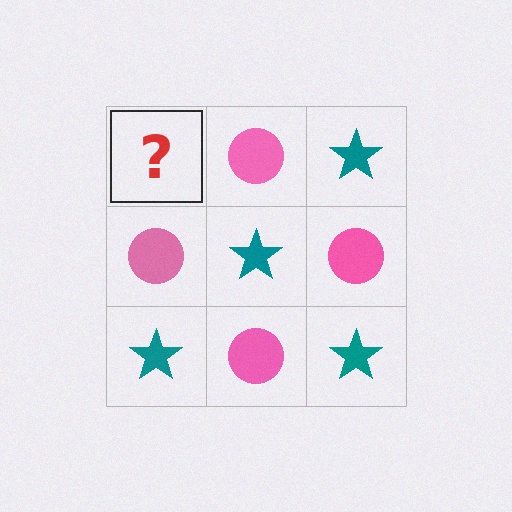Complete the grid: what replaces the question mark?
The question mark should be replaced with a teal star.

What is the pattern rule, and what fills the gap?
The rule is that it alternates teal star and pink circle in a checkerboard pattern. The gap should be filled with a teal star.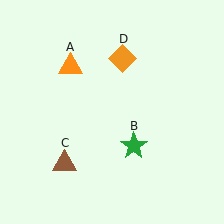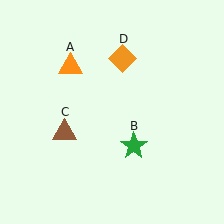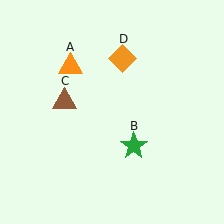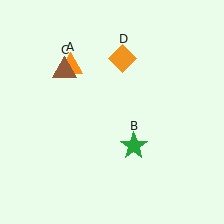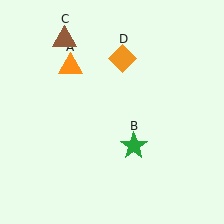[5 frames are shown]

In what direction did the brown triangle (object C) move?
The brown triangle (object C) moved up.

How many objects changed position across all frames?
1 object changed position: brown triangle (object C).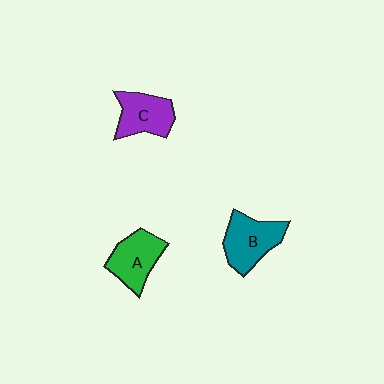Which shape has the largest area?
Shape B (teal).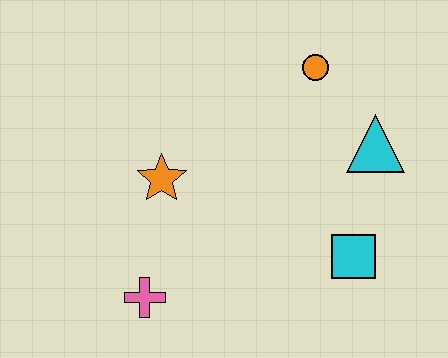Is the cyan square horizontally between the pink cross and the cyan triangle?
Yes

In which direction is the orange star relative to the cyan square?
The orange star is to the left of the cyan square.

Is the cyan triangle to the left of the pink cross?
No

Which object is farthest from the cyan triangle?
The pink cross is farthest from the cyan triangle.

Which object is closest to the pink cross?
The orange star is closest to the pink cross.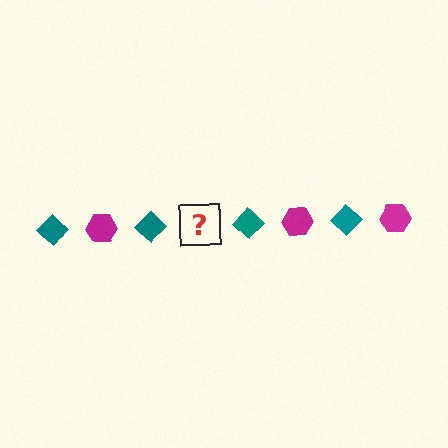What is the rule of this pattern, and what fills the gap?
The rule is that the pattern alternates between teal diamond and magenta hexagon. The gap should be filled with a magenta hexagon.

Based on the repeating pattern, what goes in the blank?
The blank should be a magenta hexagon.